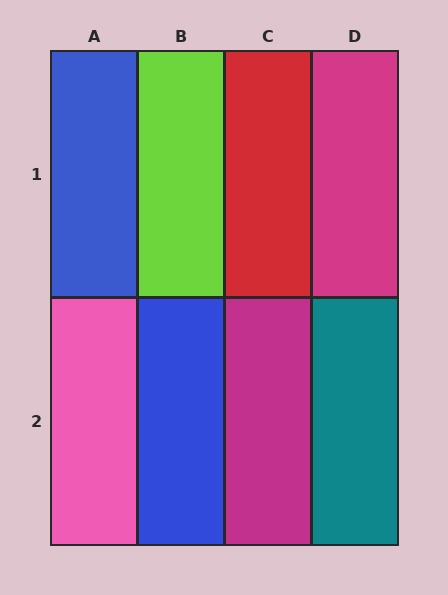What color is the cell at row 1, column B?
Lime.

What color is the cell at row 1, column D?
Magenta.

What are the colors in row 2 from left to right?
Pink, blue, magenta, teal.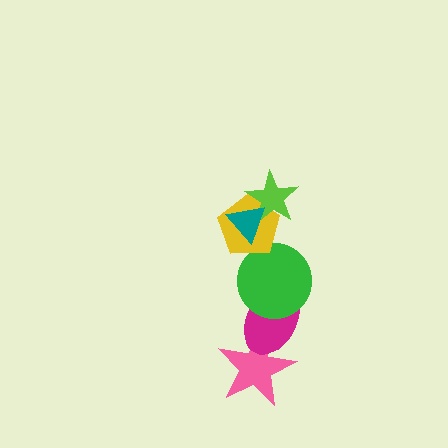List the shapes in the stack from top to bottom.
From top to bottom: the teal triangle, the lime star, the yellow pentagon, the green circle, the magenta ellipse, the pink star.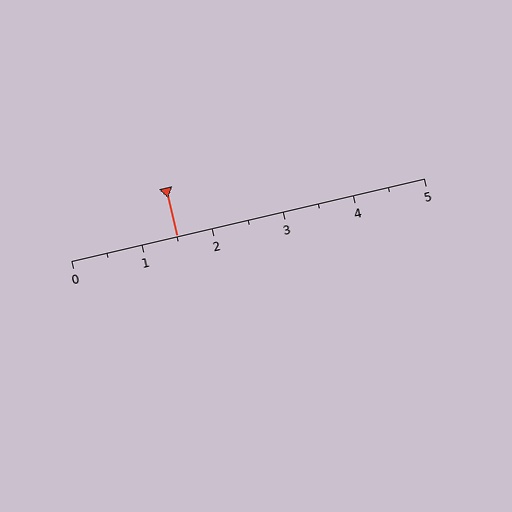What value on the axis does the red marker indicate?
The marker indicates approximately 1.5.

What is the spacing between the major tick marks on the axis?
The major ticks are spaced 1 apart.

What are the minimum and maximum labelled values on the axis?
The axis runs from 0 to 5.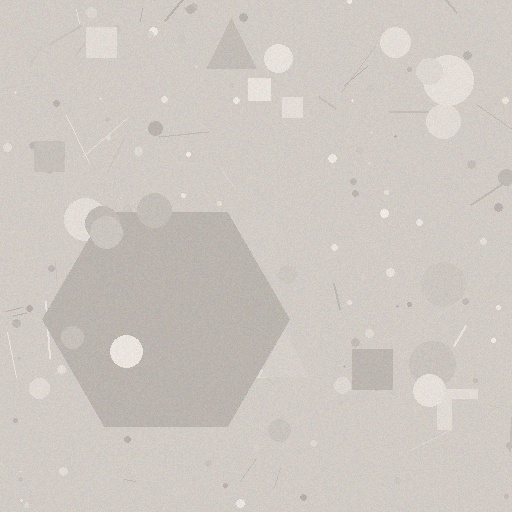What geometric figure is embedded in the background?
A hexagon is embedded in the background.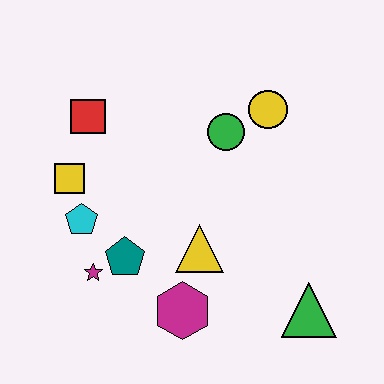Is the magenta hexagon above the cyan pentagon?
No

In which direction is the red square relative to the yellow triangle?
The red square is above the yellow triangle.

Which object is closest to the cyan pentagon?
The yellow square is closest to the cyan pentagon.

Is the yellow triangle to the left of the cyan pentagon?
No